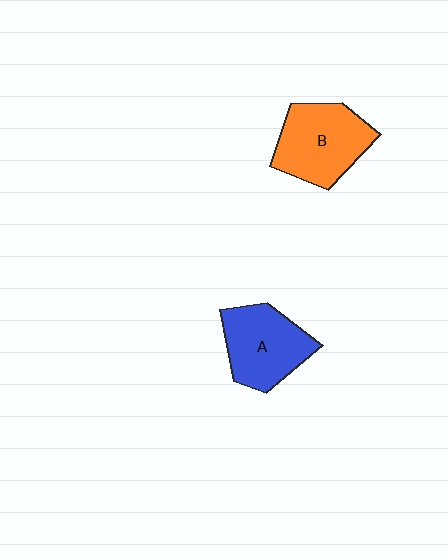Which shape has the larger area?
Shape B (orange).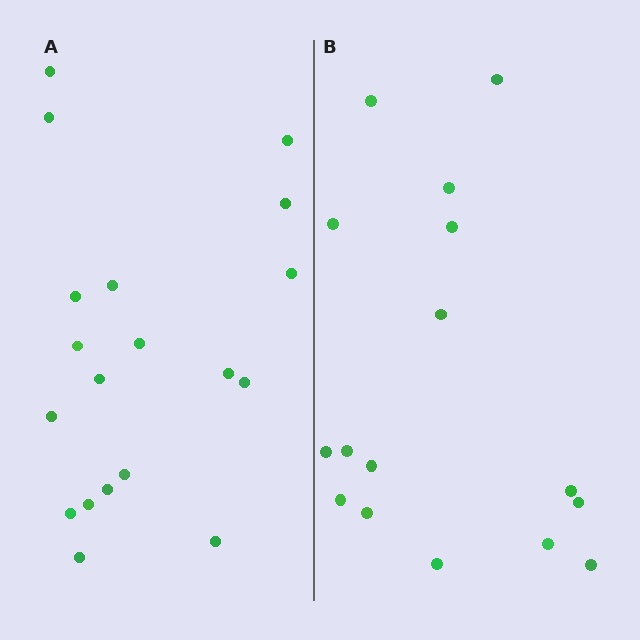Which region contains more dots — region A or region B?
Region A (the left region) has more dots.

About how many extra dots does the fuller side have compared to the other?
Region A has just a few more — roughly 2 or 3 more dots than region B.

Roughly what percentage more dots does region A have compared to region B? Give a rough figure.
About 20% more.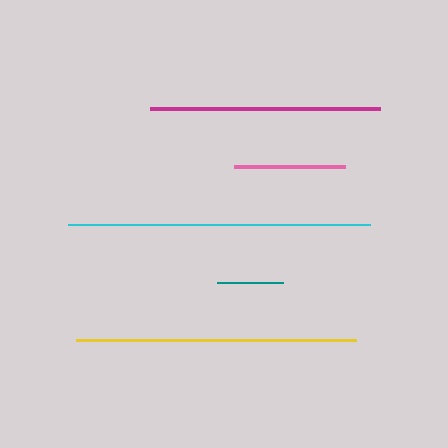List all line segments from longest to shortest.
From longest to shortest: cyan, yellow, magenta, pink, teal.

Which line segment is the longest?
The cyan line is the longest at approximately 302 pixels.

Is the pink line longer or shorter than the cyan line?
The cyan line is longer than the pink line.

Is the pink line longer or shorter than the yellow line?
The yellow line is longer than the pink line.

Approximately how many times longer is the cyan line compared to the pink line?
The cyan line is approximately 2.7 times the length of the pink line.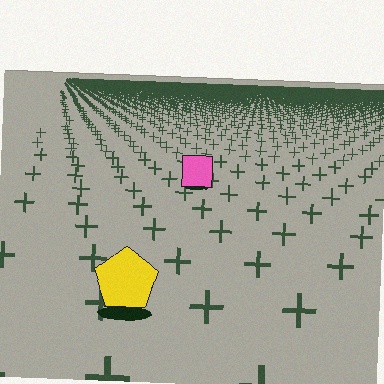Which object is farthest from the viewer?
The pink square is farthest from the viewer. It appears smaller and the ground texture around it is denser.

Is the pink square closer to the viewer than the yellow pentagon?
No. The yellow pentagon is closer — you can tell from the texture gradient: the ground texture is coarser near it.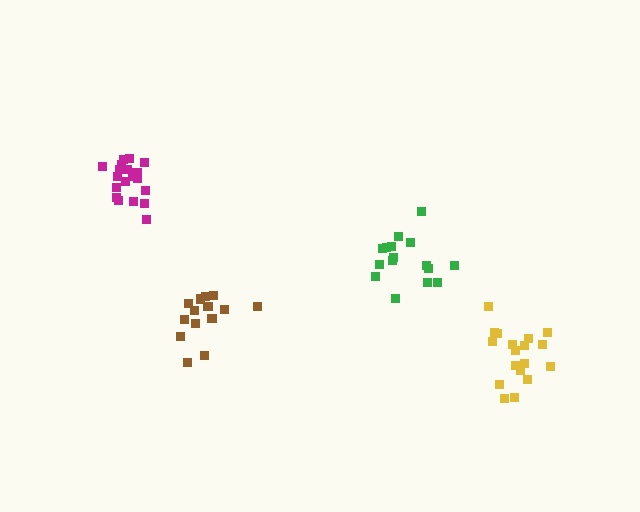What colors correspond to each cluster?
The clusters are colored: green, brown, yellow, magenta.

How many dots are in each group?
Group 1: 16 dots, Group 2: 14 dots, Group 3: 18 dots, Group 4: 19 dots (67 total).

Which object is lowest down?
The yellow cluster is bottommost.